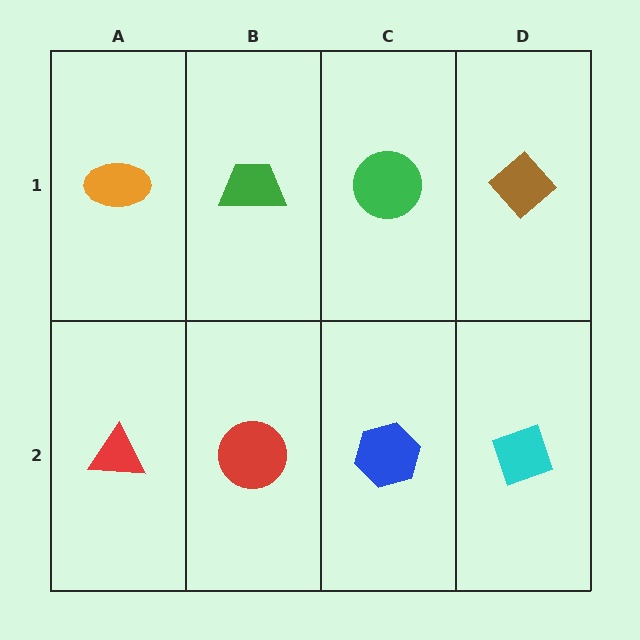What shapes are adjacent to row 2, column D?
A brown diamond (row 1, column D), a blue hexagon (row 2, column C).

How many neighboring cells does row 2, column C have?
3.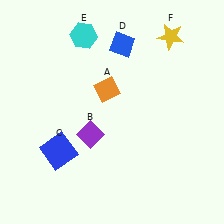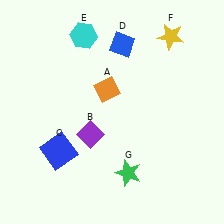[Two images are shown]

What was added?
A green star (G) was added in Image 2.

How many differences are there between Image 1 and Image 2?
There is 1 difference between the two images.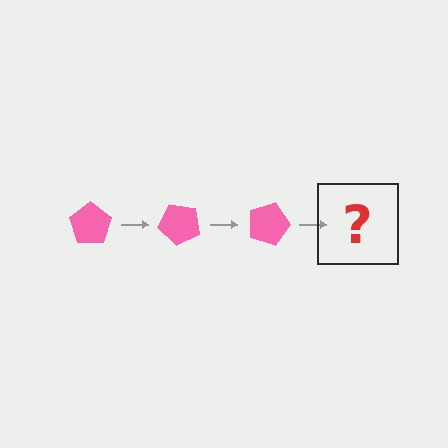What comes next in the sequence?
The next element should be a pink pentagon rotated 135 degrees.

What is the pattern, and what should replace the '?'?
The pattern is that the pentagon rotates 45 degrees each step. The '?' should be a pink pentagon rotated 135 degrees.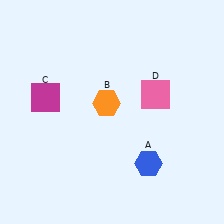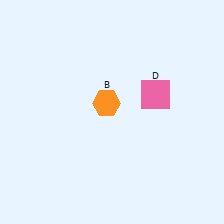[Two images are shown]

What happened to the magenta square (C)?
The magenta square (C) was removed in Image 2. It was in the top-left area of Image 1.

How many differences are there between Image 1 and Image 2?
There are 2 differences between the two images.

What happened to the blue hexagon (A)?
The blue hexagon (A) was removed in Image 2. It was in the bottom-right area of Image 1.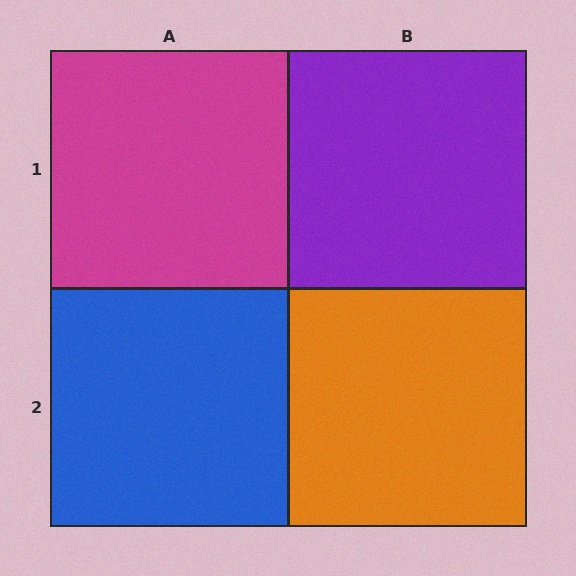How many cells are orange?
1 cell is orange.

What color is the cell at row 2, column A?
Blue.